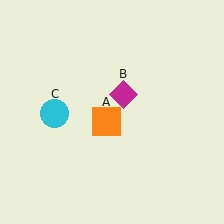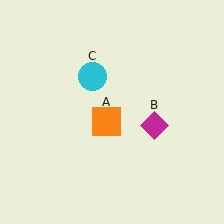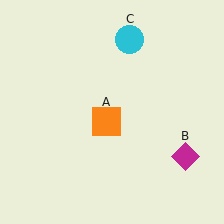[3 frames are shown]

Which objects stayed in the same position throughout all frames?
Orange square (object A) remained stationary.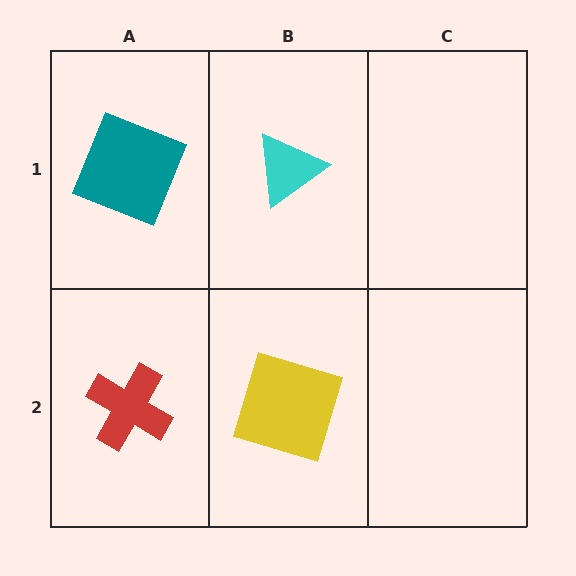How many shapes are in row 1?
2 shapes.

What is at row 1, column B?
A cyan triangle.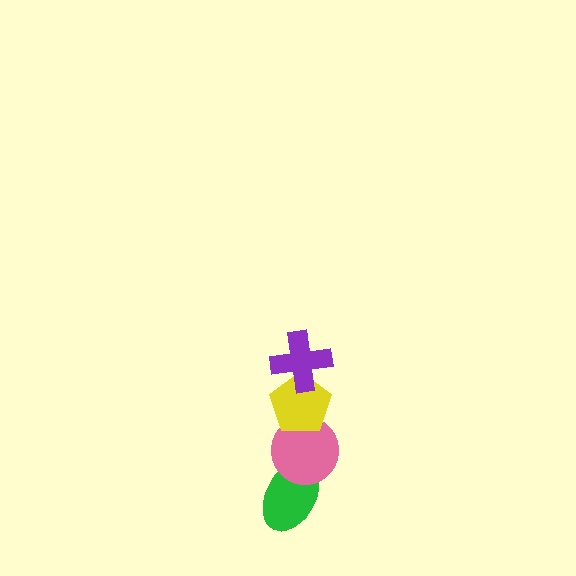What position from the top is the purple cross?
The purple cross is 1st from the top.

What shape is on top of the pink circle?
The yellow pentagon is on top of the pink circle.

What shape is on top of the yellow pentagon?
The purple cross is on top of the yellow pentagon.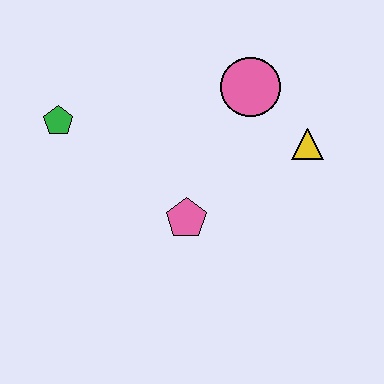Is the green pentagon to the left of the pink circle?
Yes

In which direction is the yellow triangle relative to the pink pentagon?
The yellow triangle is to the right of the pink pentagon.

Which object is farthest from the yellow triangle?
The green pentagon is farthest from the yellow triangle.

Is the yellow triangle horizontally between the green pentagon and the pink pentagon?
No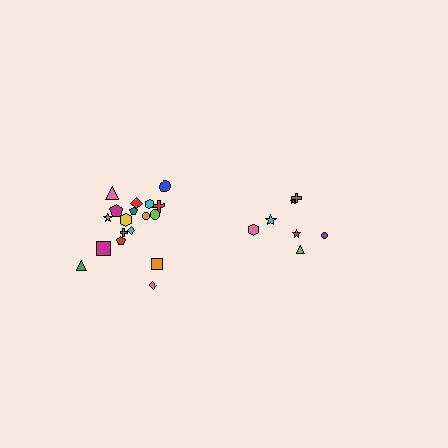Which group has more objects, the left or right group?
The left group.